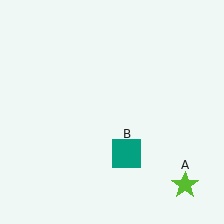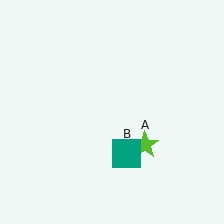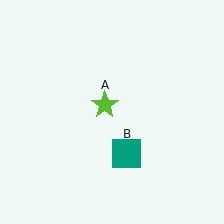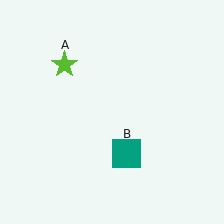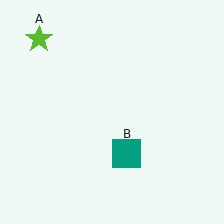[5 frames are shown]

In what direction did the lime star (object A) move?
The lime star (object A) moved up and to the left.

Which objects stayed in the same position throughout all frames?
Teal square (object B) remained stationary.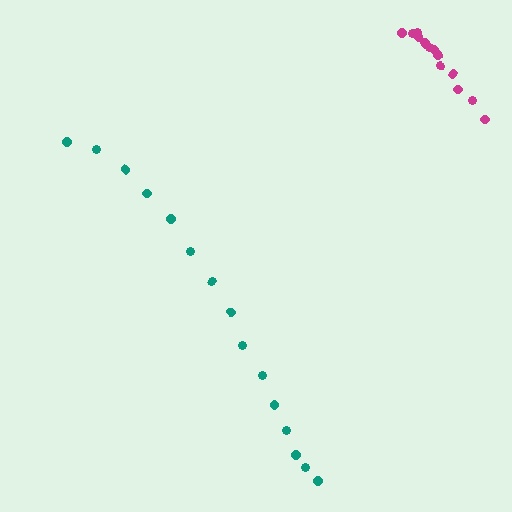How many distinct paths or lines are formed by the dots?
There are 2 distinct paths.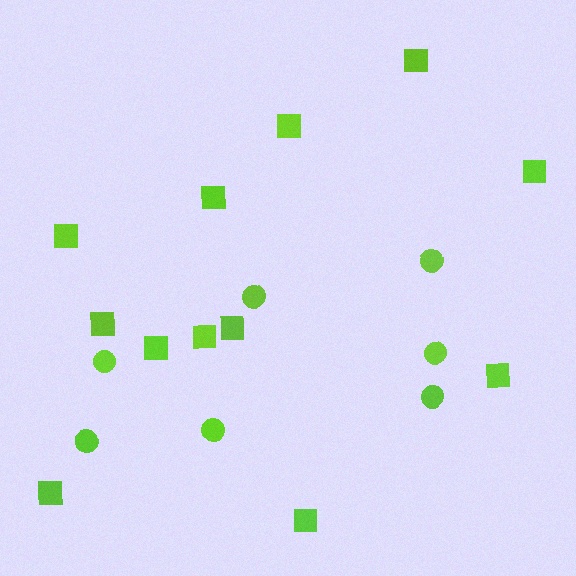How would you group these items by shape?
There are 2 groups: one group of squares (12) and one group of circles (7).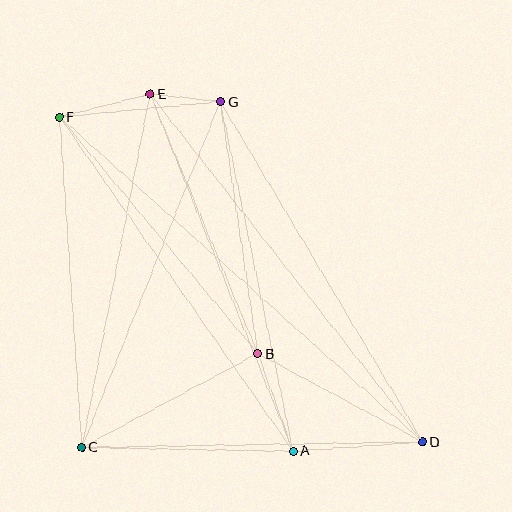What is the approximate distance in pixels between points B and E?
The distance between B and E is approximately 281 pixels.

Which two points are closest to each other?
Points E and G are closest to each other.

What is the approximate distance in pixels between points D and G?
The distance between D and G is approximately 396 pixels.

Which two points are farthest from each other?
Points D and F are farthest from each other.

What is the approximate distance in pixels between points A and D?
The distance between A and D is approximately 130 pixels.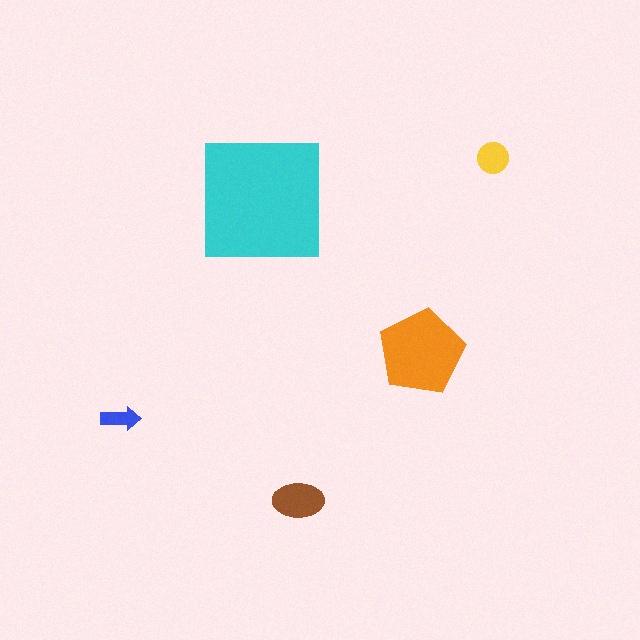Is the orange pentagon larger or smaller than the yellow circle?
Larger.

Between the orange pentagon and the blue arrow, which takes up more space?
The orange pentagon.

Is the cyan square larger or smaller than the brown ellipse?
Larger.